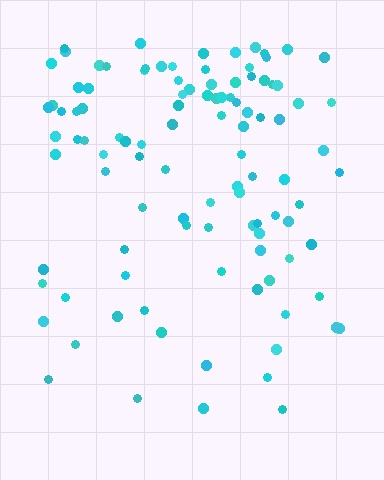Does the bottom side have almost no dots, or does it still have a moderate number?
Still a moderate number, just noticeably fewer than the top.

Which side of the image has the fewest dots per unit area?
The bottom.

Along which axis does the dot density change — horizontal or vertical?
Vertical.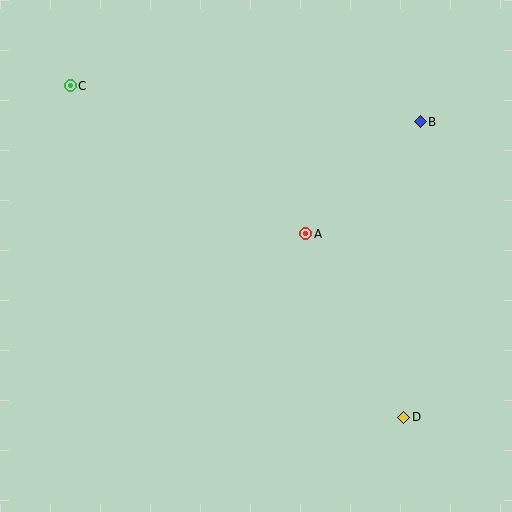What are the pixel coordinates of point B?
Point B is at (420, 122).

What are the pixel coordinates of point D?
Point D is at (404, 417).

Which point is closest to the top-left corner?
Point C is closest to the top-left corner.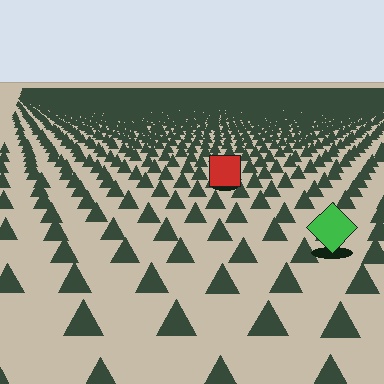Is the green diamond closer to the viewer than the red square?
Yes. The green diamond is closer — you can tell from the texture gradient: the ground texture is coarser near it.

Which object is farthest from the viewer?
The red square is farthest from the viewer. It appears smaller and the ground texture around it is denser.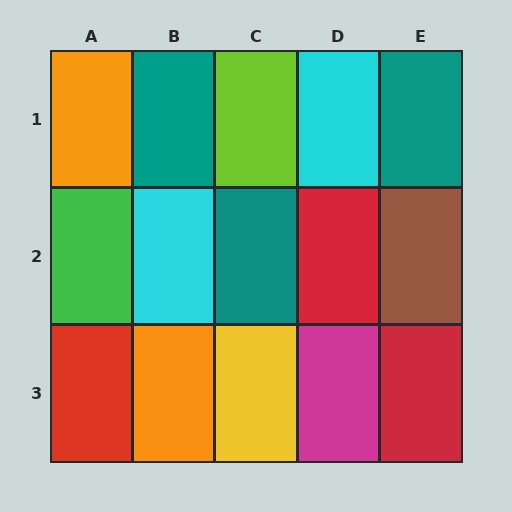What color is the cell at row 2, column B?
Cyan.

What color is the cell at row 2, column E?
Brown.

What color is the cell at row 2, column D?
Red.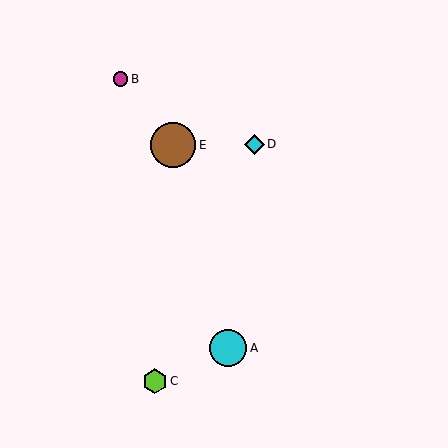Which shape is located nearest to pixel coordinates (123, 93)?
The magenta circle (labeled B) at (120, 79) is nearest to that location.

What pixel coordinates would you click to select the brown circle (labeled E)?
Click at (173, 145) to select the brown circle E.